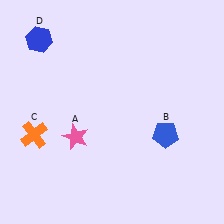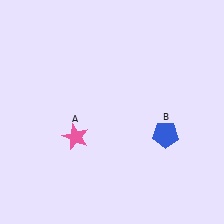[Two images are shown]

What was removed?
The blue hexagon (D), the orange cross (C) were removed in Image 2.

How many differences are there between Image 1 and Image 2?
There are 2 differences between the two images.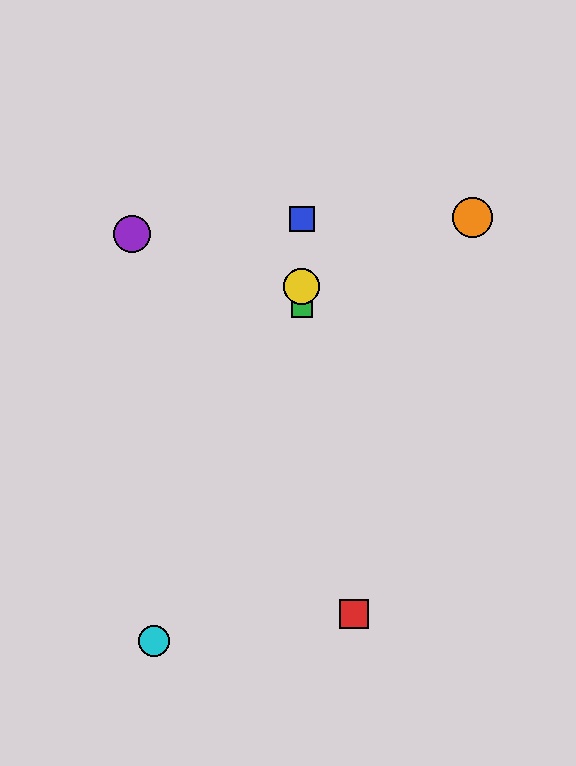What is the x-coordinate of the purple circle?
The purple circle is at x≈132.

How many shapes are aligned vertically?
3 shapes (the blue square, the green square, the yellow circle) are aligned vertically.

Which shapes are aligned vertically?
The blue square, the green square, the yellow circle are aligned vertically.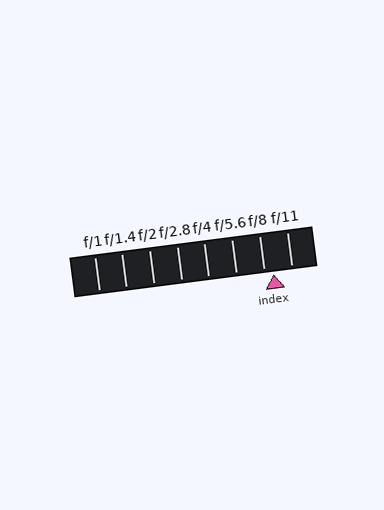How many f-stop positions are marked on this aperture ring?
There are 8 f-stop positions marked.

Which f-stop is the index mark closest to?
The index mark is closest to f/8.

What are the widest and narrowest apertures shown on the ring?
The widest aperture shown is f/1 and the narrowest is f/11.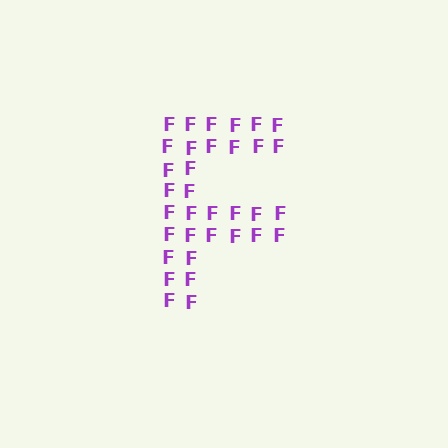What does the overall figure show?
The overall figure shows the letter F.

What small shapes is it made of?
It is made of small letter F's.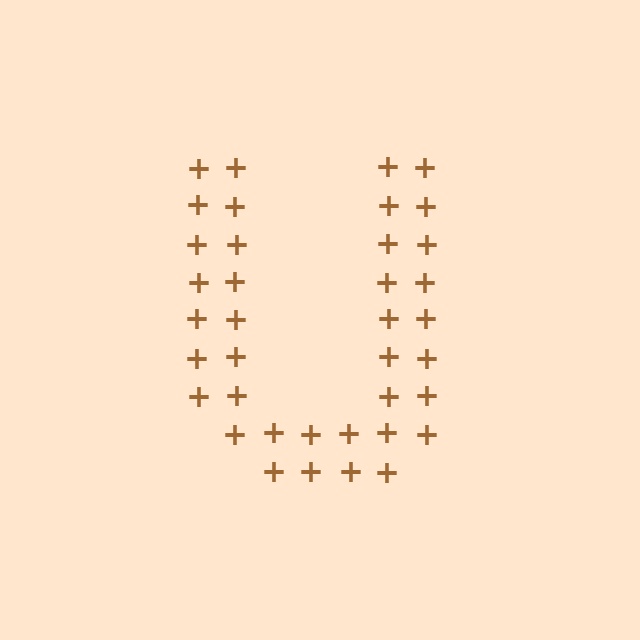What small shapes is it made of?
It is made of small plus signs.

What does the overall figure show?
The overall figure shows the letter U.